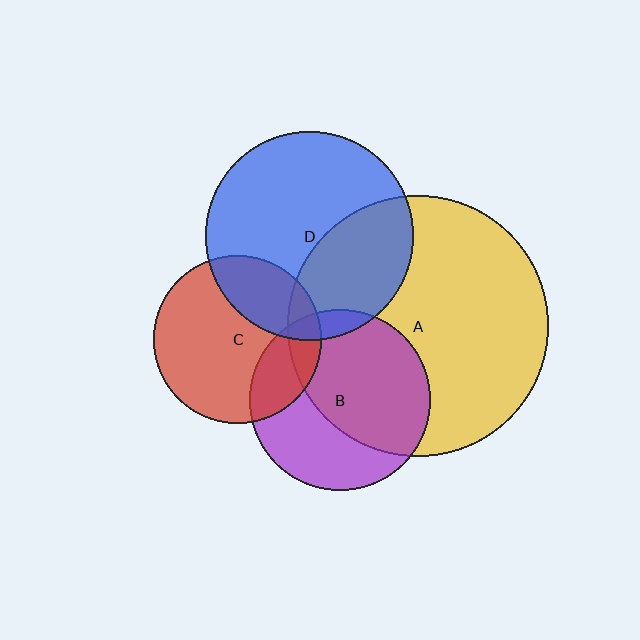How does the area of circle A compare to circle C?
Approximately 2.4 times.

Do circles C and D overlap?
Yes.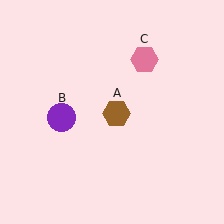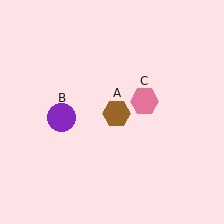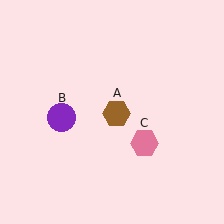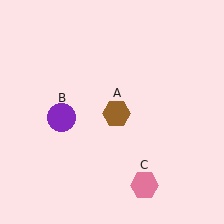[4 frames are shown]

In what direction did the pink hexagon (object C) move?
The pink hexagon (object C) moved down.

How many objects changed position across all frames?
1 object changed position: pink hexagon (object C).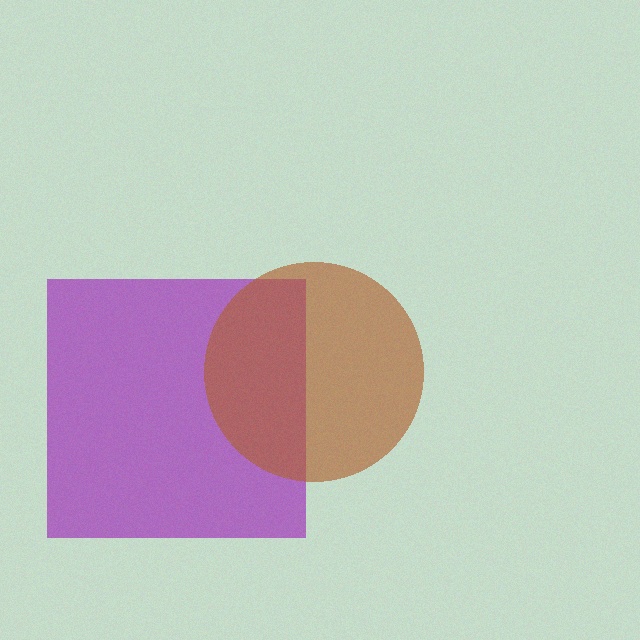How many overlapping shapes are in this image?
There are 2 overlapping shapes in the image.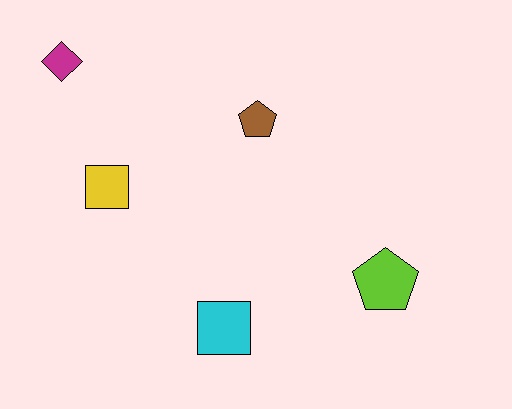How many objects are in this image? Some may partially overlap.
There are 5 objects.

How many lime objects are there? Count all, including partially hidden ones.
There is 1 lime object.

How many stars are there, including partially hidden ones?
There are no stars.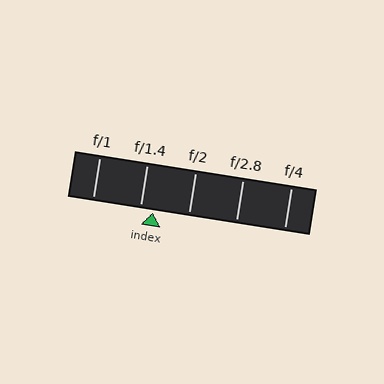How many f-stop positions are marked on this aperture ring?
There are 5 f-stop positions marked.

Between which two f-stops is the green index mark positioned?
The index mark is between f/1.4 and f/2.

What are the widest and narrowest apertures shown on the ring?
The widest aperture shown is f/1 and the narrowest is f/4.